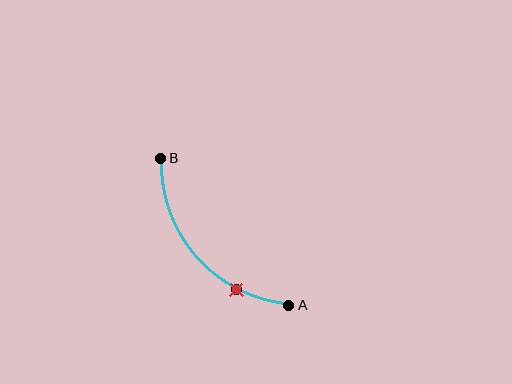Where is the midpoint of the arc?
The arc midpoint is the point on the curve farthest from the straight line joining A and B. It sits below and to the left of that line.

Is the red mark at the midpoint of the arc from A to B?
No. The red mark lies on the arc but is closer to endpoint A. The arc midpoint would be at the point on the curve equidistant along the arc from both A and B.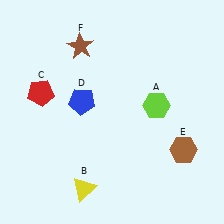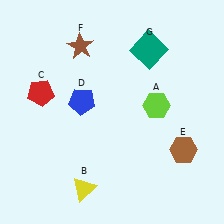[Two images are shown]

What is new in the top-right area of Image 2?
A teal square (G) was added in the top-right area of Image 2.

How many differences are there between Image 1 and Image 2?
There is 1 difference between the two images.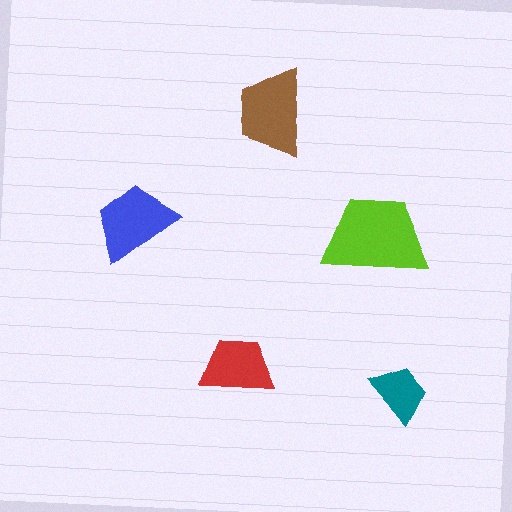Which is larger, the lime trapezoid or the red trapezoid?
The lime one.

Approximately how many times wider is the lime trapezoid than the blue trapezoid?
About 1.5 times wider.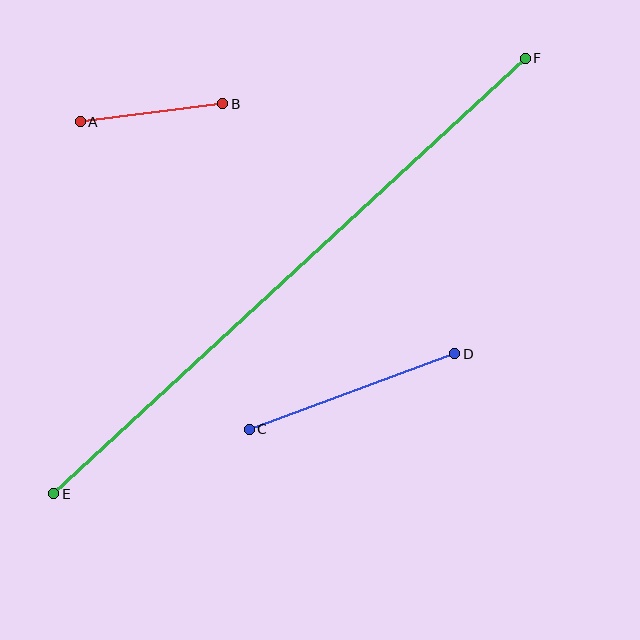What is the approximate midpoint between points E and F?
The midpoint is at approximately (289, 276) pixels.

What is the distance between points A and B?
The distance is approximately 143 pixels.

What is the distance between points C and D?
The distance is approximately 219 pixels.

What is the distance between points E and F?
The distance is approximately 642 pixels.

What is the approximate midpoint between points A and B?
The midpoint is at approximately (151, 113) pixels.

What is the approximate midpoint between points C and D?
The midpoint is at approximately (352, 391) pixels.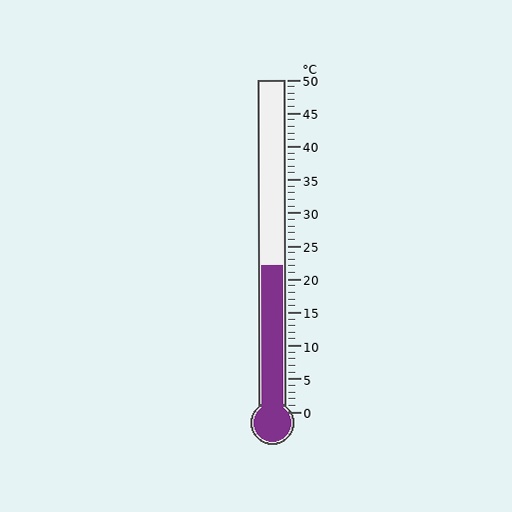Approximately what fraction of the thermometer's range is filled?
The thermometer is filled to approximately 45% of its range.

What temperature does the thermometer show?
The thermometer shows approximately 22°C.